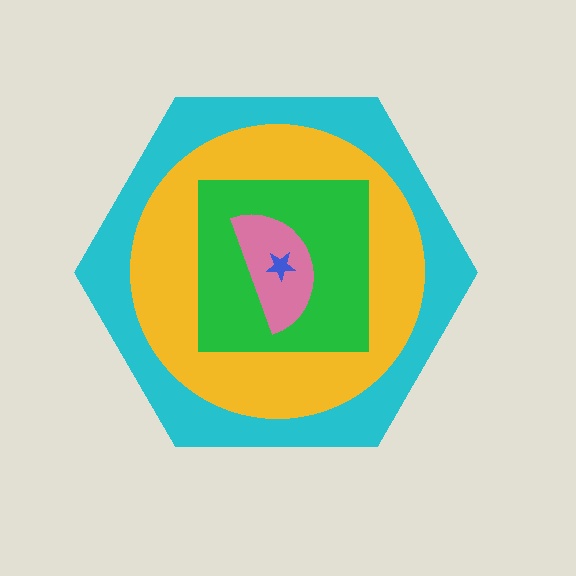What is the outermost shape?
The cyan hexagon.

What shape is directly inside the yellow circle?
The green square.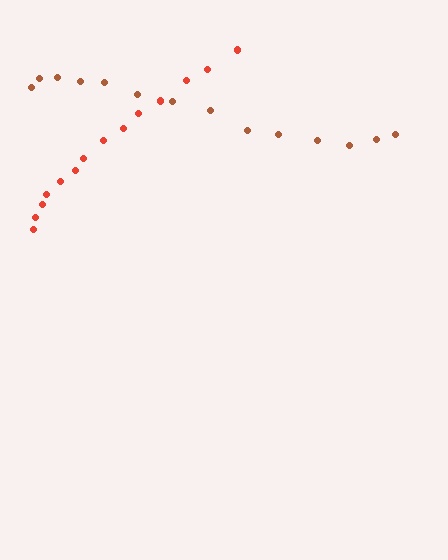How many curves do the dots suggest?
There are 2 distinct paths.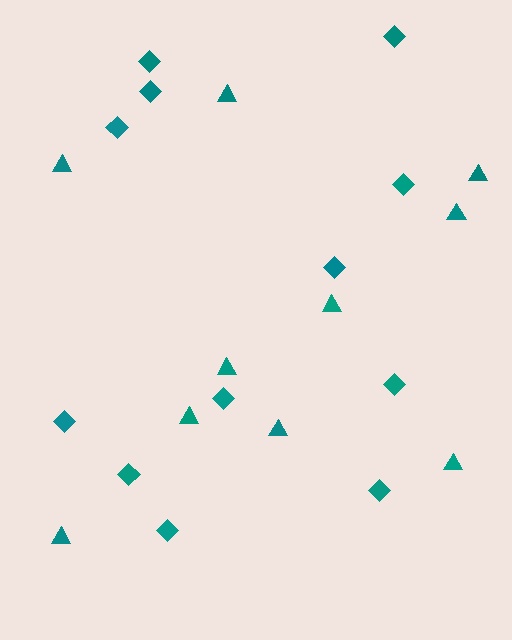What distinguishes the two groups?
There are 2 groups: one group of diamonds (12) and one group of triangles (10).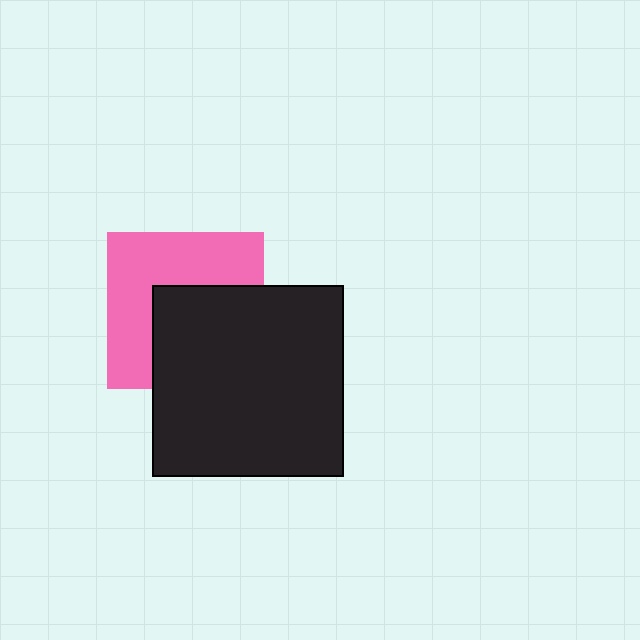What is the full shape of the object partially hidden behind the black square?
The partially hidden object is a pink square.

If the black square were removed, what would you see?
You would see the complete pink square.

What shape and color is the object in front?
The object in front is a black square.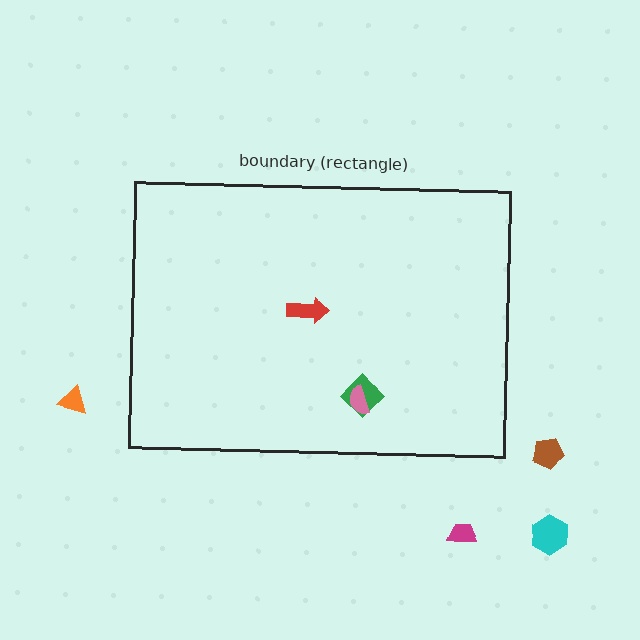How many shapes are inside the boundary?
3 inside, 4 outside.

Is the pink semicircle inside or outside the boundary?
Inside.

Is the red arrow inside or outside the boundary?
Inside.